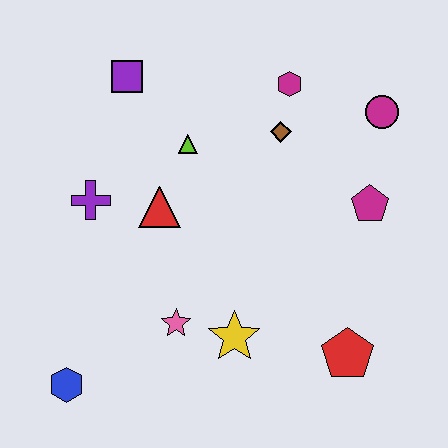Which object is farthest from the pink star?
The magenta circle is farthest from the pink star.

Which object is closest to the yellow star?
The pink star is closest to the yellow star.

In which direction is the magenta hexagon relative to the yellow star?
The magenta hexagon is above the yellow star.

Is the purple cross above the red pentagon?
Yes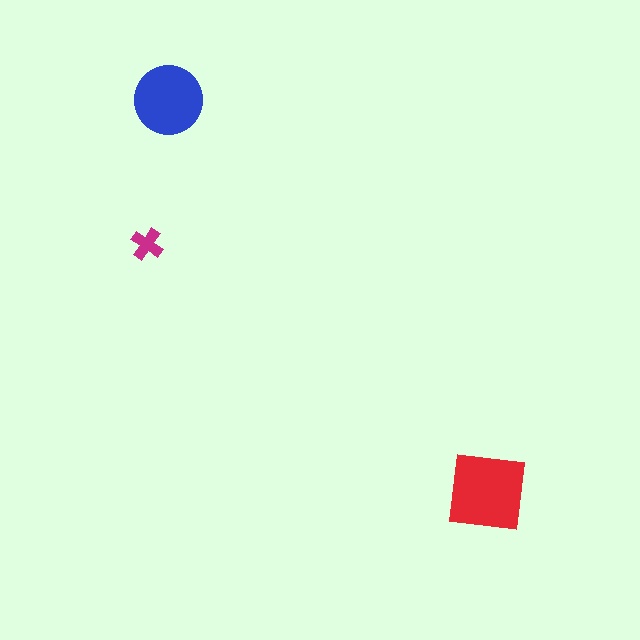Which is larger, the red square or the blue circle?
The red square.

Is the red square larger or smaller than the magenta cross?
Larger.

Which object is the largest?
The red square.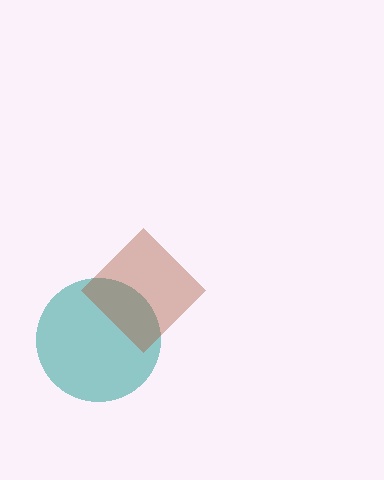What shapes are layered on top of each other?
The layered shapes are: a teal circle, a brown diamond.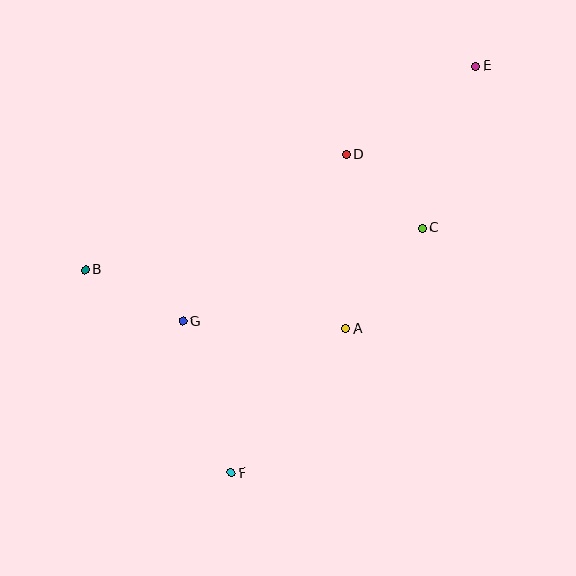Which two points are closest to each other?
Points C and D are closest to each other.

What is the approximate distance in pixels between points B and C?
The distance between B and C is approximately 340 pixels.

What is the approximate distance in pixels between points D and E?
The distance between D and E is approximately 156 pixels.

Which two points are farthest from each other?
Points E and F are farthest from each other.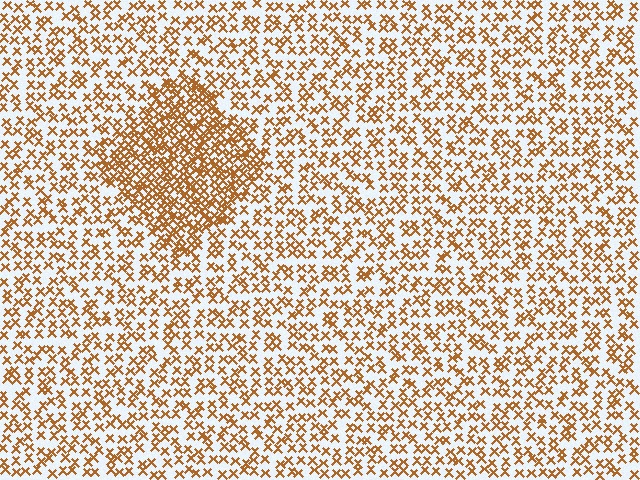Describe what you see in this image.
The image contains small brown elements arranged at two different densities. A diamond-shaped region is visible where the elements are more densely packed than the surrounding area.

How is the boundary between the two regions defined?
The boundary is defined by a change in element density (approximately 2.1x ratio). All elements are the same color, size, and shape.